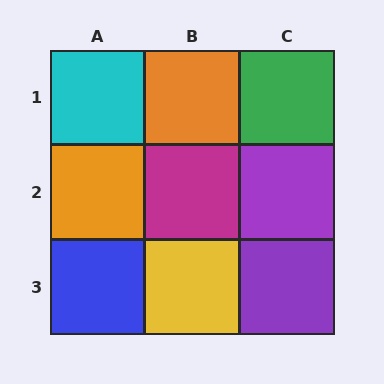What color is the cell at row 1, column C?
Green.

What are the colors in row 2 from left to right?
Orange, magenta, purple.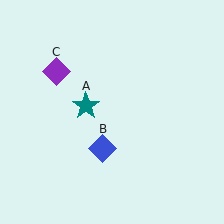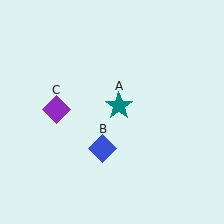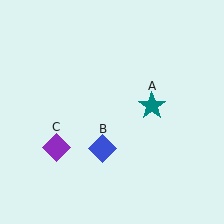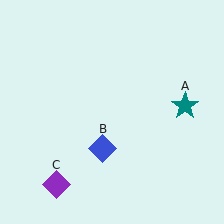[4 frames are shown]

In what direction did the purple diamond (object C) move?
The purple diamond (object C) moved down.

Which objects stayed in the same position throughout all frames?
Blue diamond (object B) remained stationary.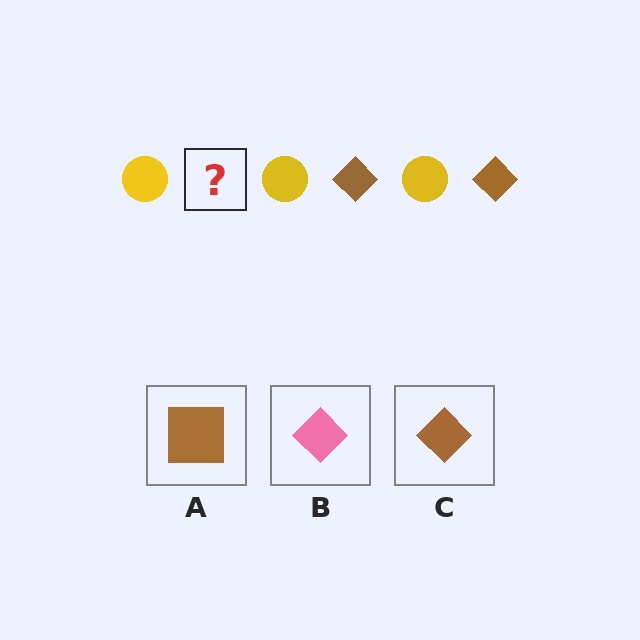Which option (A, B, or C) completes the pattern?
C.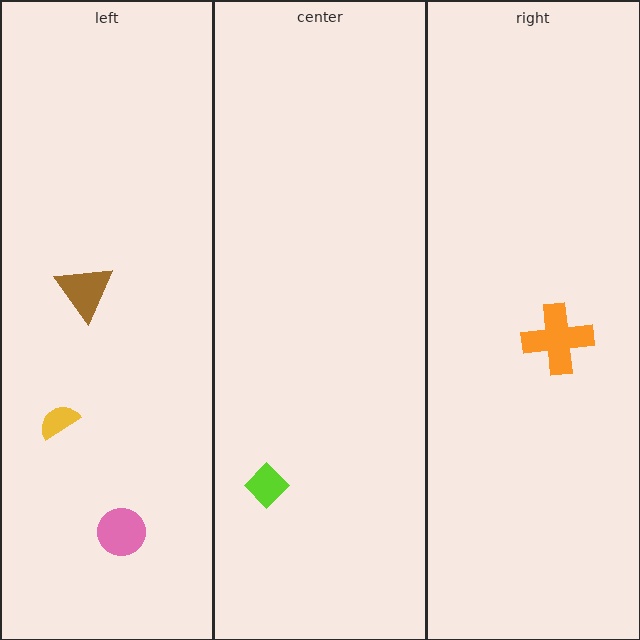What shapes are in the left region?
The brown triangle, the pink circle, the yellow semicircle.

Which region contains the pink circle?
The left region.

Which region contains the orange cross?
The right region.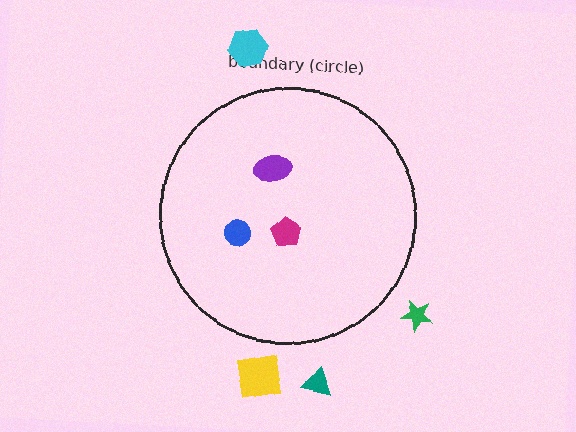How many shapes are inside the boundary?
3 inside, 4 outside.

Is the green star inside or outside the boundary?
Outside.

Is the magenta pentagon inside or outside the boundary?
Inside.